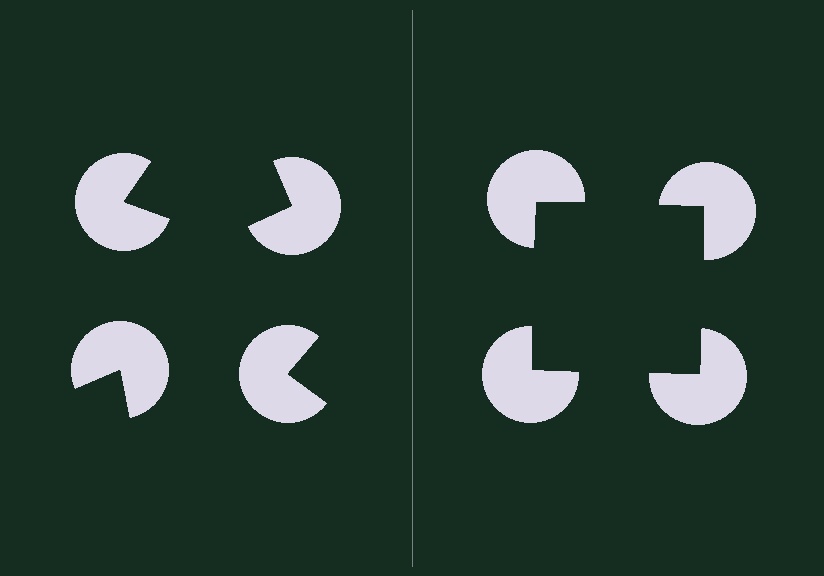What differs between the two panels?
The pac-man discs are positioned identically on both sides; only the wedge orientations differ. On the right they align to a square; on the left they are misaligned.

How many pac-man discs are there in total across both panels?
8 — 4 on each side.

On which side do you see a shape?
An illusory square appears on the right side. On the left side the wedge cuts are rotated, so no coherent shape forms.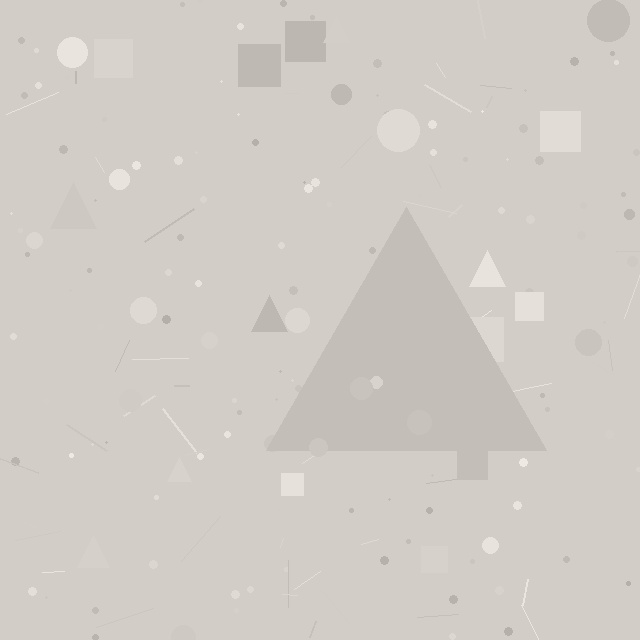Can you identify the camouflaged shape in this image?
The camouflaged shape is a triangle.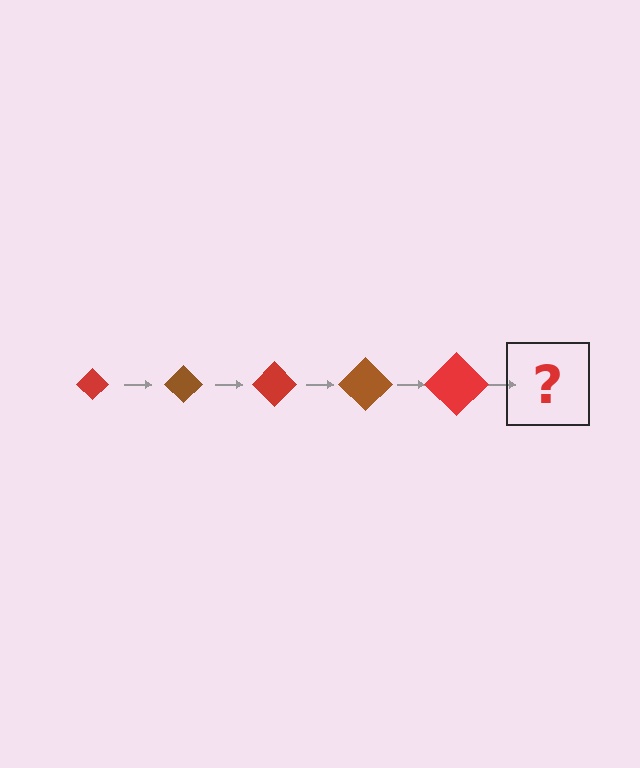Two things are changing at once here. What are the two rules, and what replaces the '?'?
The two rules are that the diamond grows larger each step and the color cycles through red and brown. The '?' should be a brown diamond, larger than the previous one.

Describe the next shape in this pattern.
It should be a brown diamond, larger than the previous one.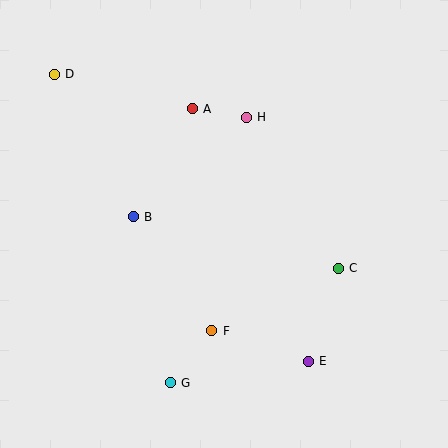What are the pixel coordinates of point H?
Point H is at (246, 117).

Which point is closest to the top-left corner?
Point D is closest to the top-left corner.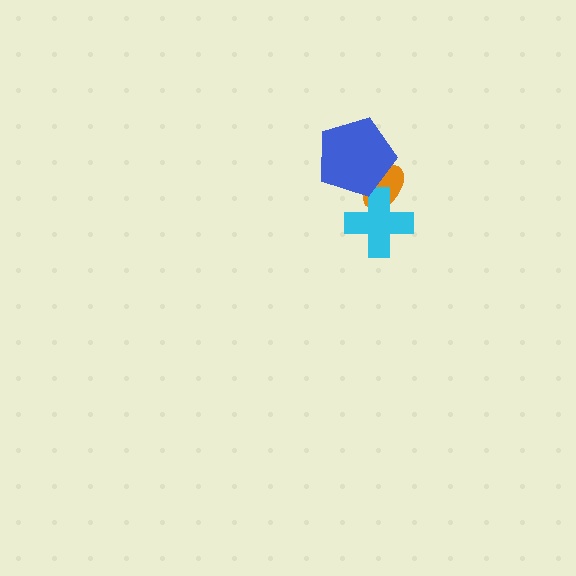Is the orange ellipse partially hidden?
Yes, it is partially covered by another shape.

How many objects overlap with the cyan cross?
1 object overlaps with the cyan cross.